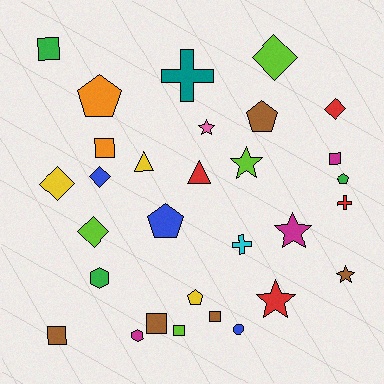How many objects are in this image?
There are 30 objects.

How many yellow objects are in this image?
There are 3 yellow objects.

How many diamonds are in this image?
There are 5 diamonds.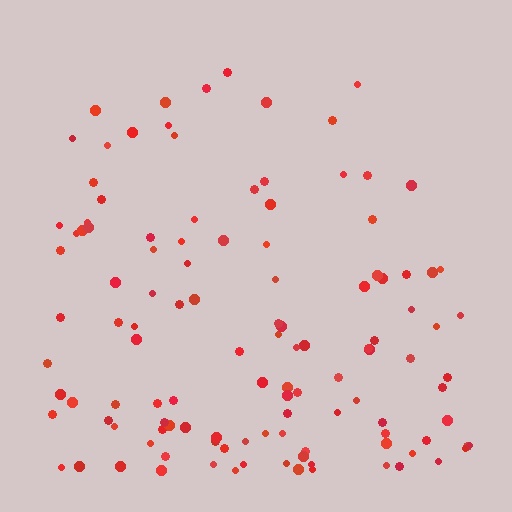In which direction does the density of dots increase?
From top to bottom, with the bottom side densest.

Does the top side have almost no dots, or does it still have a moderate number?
Still a moderate number, just noticeably fewer than the bottom.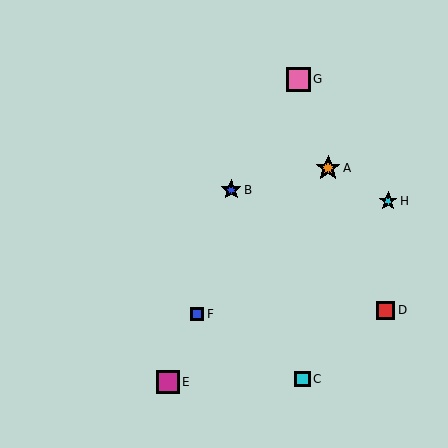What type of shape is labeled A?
Shape A is an orange star.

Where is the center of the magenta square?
The center of the magenta square is at (168, 382).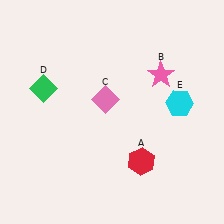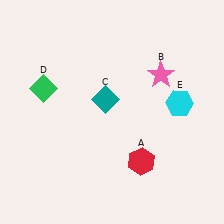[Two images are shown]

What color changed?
The diamond (C) changed from pink in Image 1 to teal in Image 2.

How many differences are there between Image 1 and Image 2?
There is 1 difference between the two images.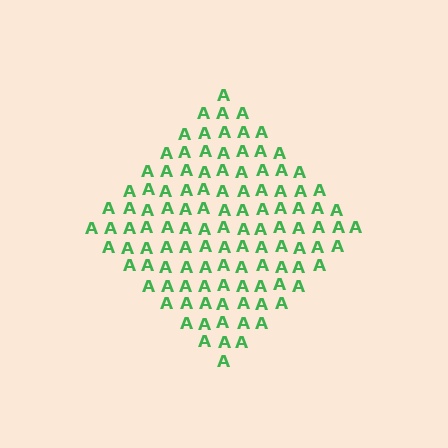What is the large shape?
The large shape is a diamond.